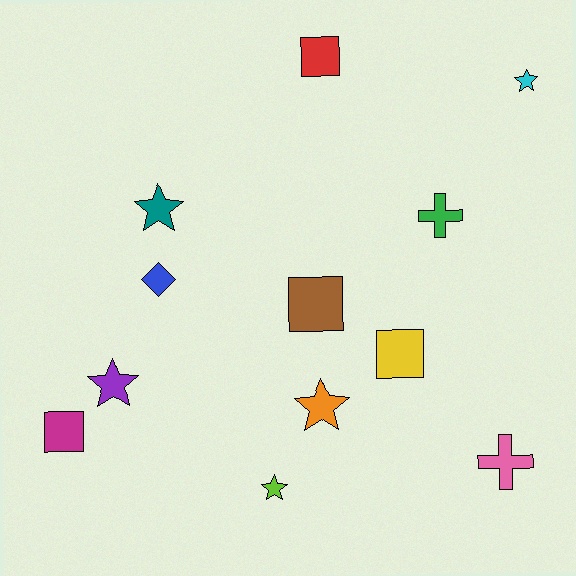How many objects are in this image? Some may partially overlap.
There are 12 objects.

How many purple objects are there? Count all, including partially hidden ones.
There is 1 purple object.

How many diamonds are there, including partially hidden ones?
There is 1 diamond.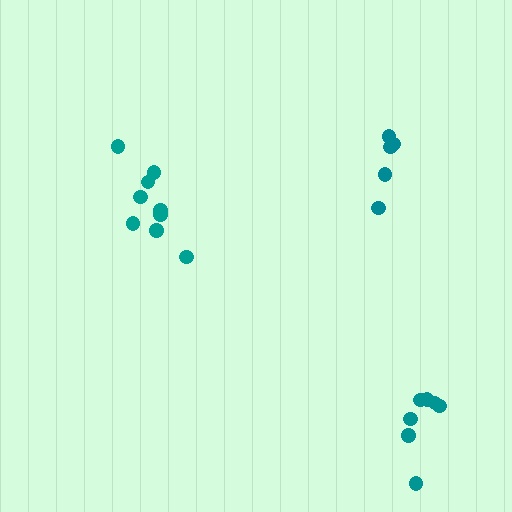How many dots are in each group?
Group 1: 9 dots, Group 2: 7 dots, Group 3: 5 dots (21 total).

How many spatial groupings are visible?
There are 3 spatial groupings.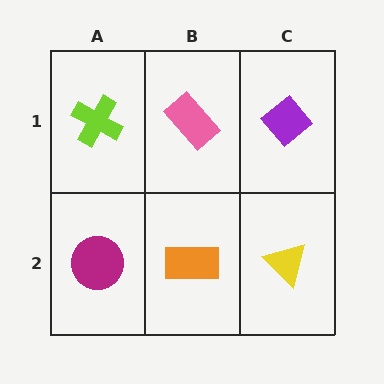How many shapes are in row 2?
3 shapes.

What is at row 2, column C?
A yellow triangle.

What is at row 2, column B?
An orange rectangle.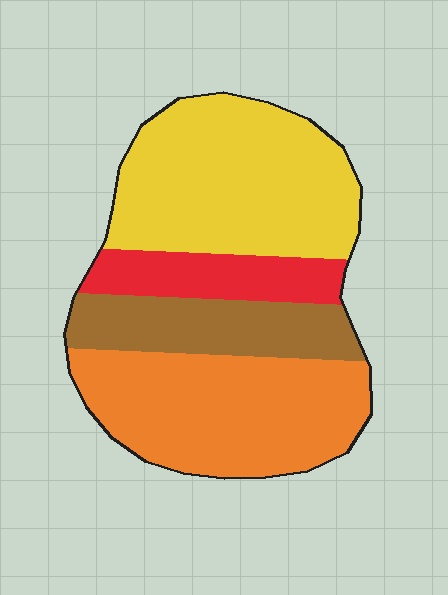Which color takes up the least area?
Red, at roughly 15%.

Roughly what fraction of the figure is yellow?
Yellow takes up about three eighths (3/8) of the figure.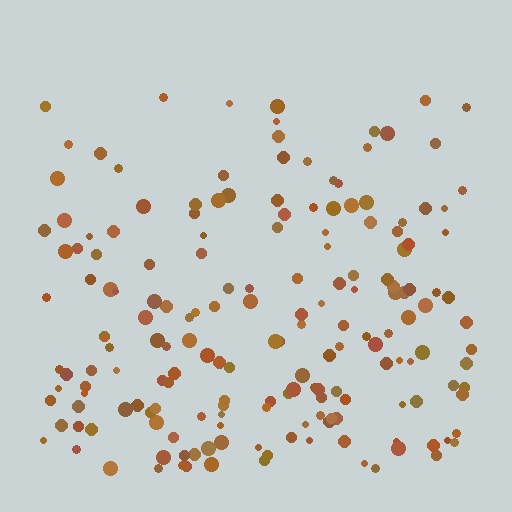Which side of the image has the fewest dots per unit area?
The top.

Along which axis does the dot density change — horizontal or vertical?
Vertical.